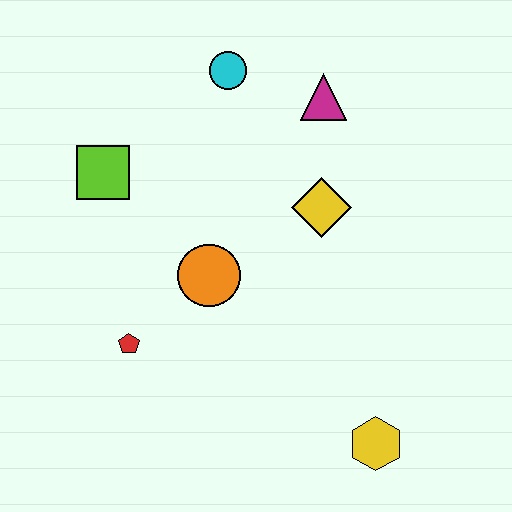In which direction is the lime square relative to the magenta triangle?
The lime square is to the left of the magenta triangle.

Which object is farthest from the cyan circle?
The yellow hexagon is farthest from the cyan circle.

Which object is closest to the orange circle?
The red pentagon is closest to the orange circle.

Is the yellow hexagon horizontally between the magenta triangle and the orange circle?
No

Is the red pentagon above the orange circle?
No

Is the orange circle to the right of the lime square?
Yes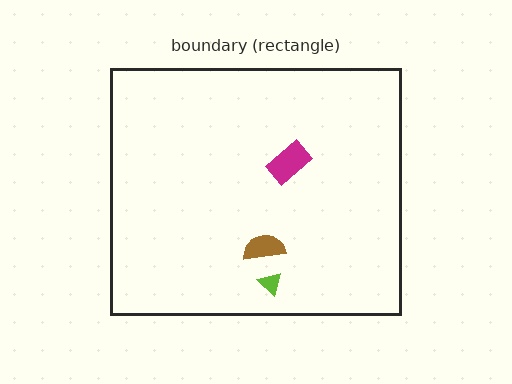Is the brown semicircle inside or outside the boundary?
Inside.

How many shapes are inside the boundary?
3 inside, 0 outside.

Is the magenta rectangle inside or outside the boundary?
Inside.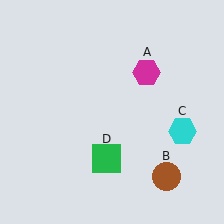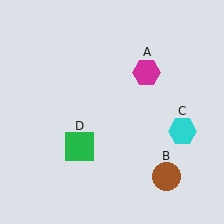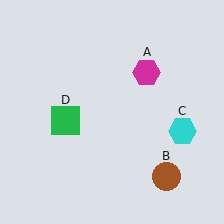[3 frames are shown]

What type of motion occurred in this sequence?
The green square (object D) rotated clockwise around the center of the scene.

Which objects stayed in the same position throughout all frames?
Magenta hexagon (object A) and brown circle (object B) and cyan hexagon (object C) remained stationary.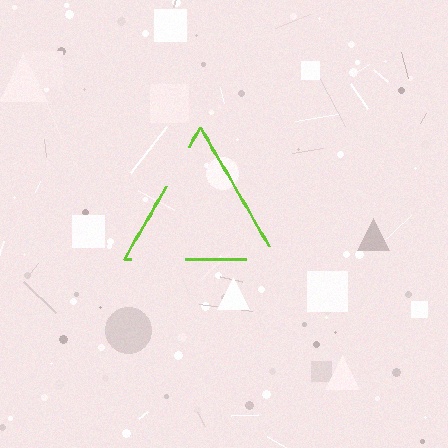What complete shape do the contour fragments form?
The contour fragments form a triangle.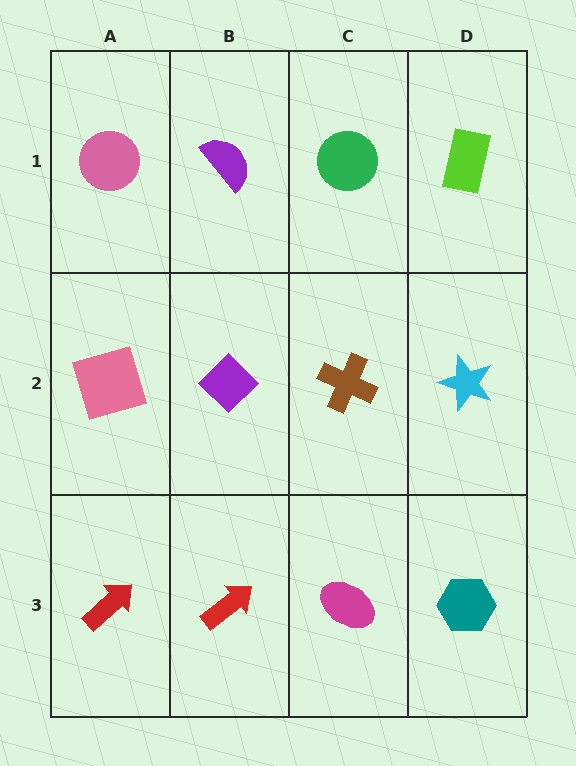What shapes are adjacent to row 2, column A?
A pink circle (row 1, column A), a red arrow (row 3, column A), a purple diamond (row 2, column B).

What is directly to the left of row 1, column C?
A purple semicircle.